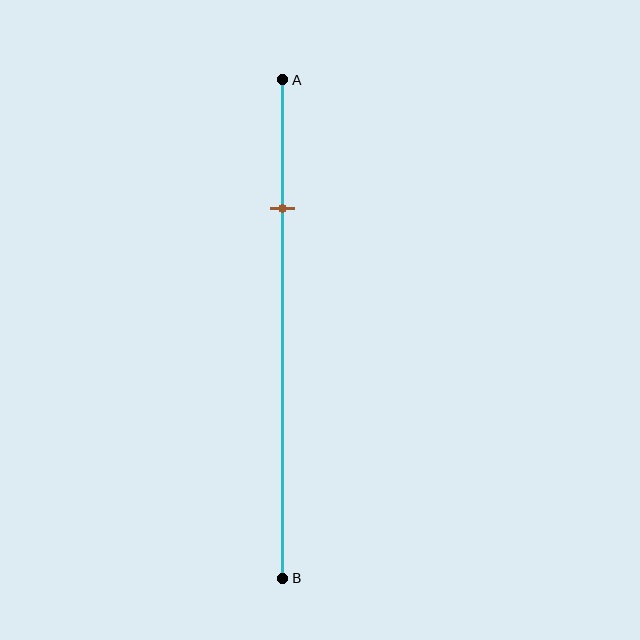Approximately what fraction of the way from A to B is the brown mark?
The brown mark is approximately 25% of the way from A to B.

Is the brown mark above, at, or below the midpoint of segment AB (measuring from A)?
The brown mark is above the midpoint of segment AB.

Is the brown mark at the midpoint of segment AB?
No, the mark is at about 25% from A, not at the 50% midpoint.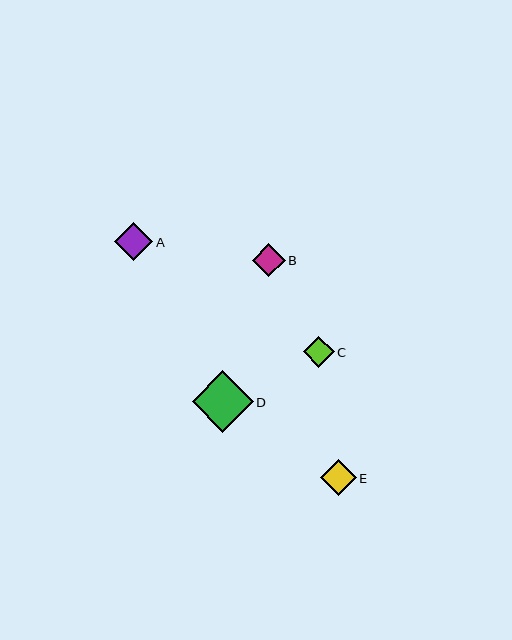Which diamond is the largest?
Diamond D is the largest with a size of approximately 61 pixels.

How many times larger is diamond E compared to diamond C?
Diamond E is approximately 1.2 times the size of diamond C.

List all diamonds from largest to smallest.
From largest to smallest: D, A, E, B, C.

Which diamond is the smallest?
Diamond C is the smallest with a size of approximately 31 pixels.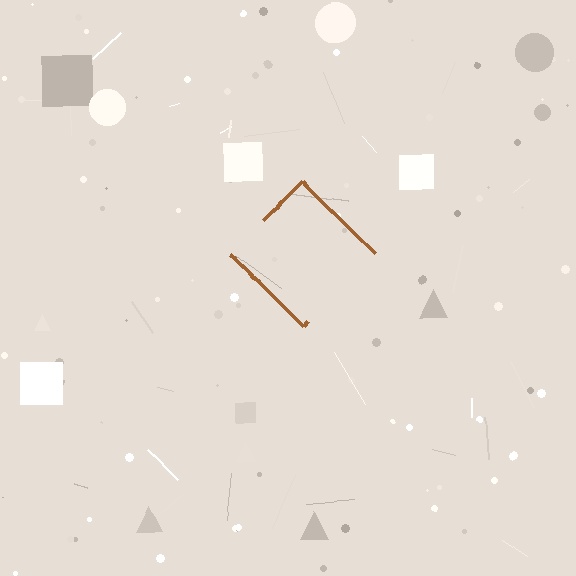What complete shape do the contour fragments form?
The contour fragments form a diamond.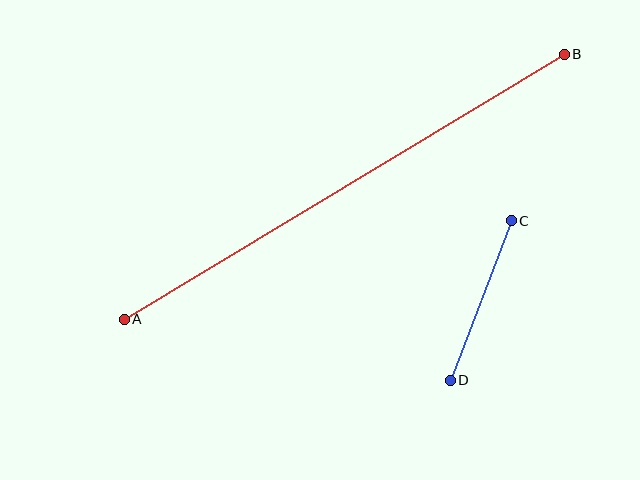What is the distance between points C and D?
The distance is approximately 171 pixels.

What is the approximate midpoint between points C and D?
The midpoint is at approximately (481, 301) pixels.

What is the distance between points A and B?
The distance is approximately 514 pixels.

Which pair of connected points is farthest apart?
Points A and B are farthest apart.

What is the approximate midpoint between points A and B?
The midpoint is at approximately (344, 187) pixels.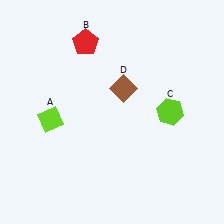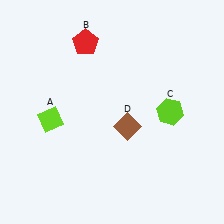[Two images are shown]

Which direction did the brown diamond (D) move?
The brown diamond (D) moved down.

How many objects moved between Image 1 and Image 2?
1 object moved between the two images.